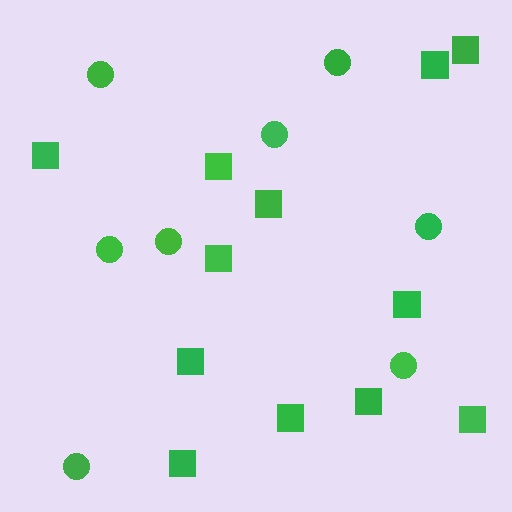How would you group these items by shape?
There are 2 groups: one group of circles (8) and one group of squares (12).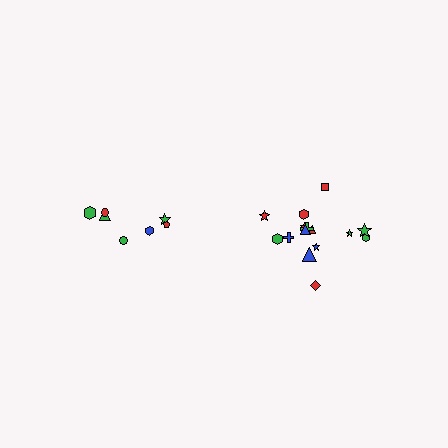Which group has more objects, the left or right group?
The right group.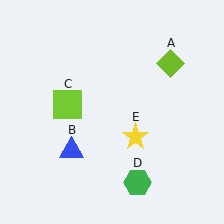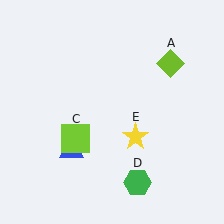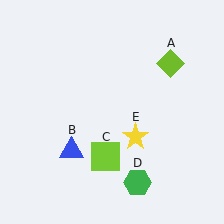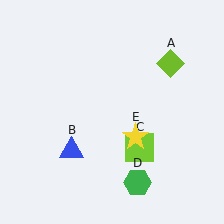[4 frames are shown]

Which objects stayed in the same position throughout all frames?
Lime diamond (object A) and blue triangle (object B) and green hexagon (object D) and yellow star (object E) remained stationary.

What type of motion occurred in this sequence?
The lime square (object C) rotated counterclockwise around the center of the scene.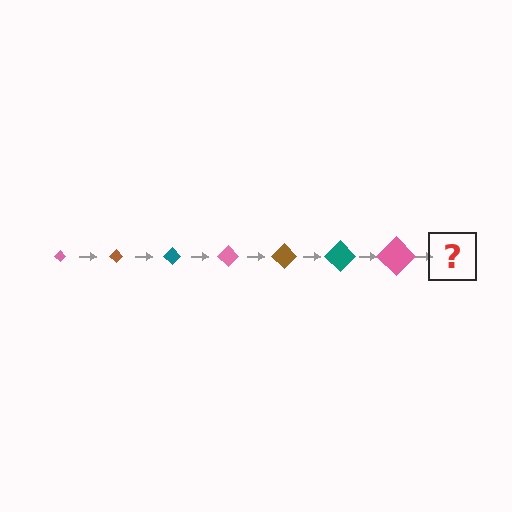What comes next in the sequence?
The next element should be a brown diamond, larger than the previous one.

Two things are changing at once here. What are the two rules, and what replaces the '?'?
The two rules are that the diamond grows larger each step and the color cycles through pink, brown, and teal. The '?' should be a brown diamond, larger than the previous one.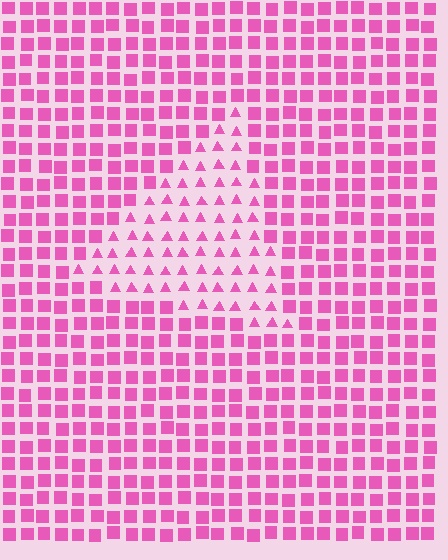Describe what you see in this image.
The image is filled with small pink elements arranged in a uniform grid. A triangle-shaped region contains triangles, while the surrounding area contains squares. The boundary is defined purely by the change in element shape.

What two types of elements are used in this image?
The image uses triangles inside the triangle region and squares outside it.